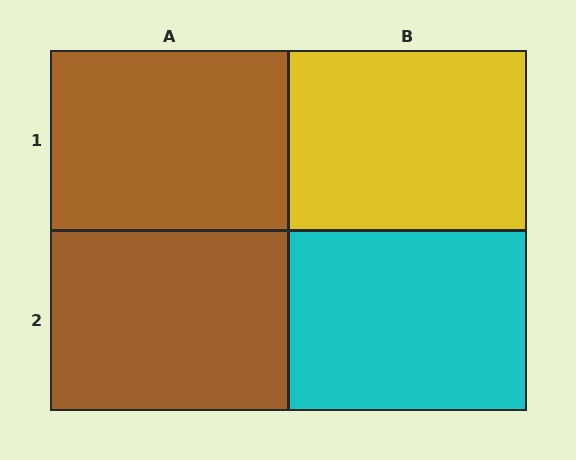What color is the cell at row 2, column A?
Brown.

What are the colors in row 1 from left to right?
Brown, yellow.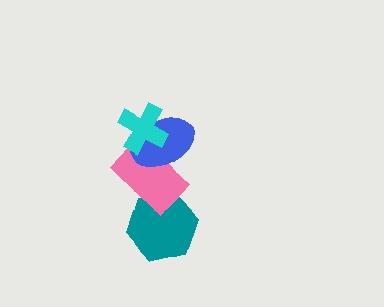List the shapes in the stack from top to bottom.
From top to bottom: the cyan cross, the blue ellipse, the pink rectangle, the teal hexagon.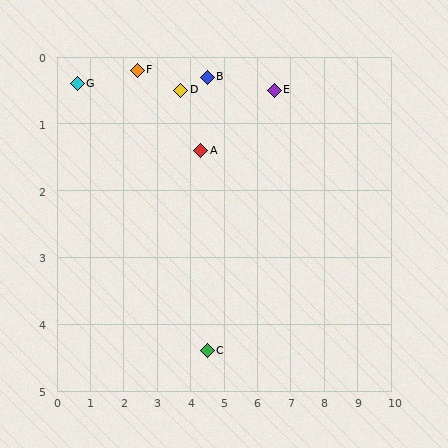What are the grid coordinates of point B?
Point B is at approximately (4.5, 0.3).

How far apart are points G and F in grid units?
Points G and F are about 1.8 grid units apart.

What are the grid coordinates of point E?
Point E is at approximately (6.5, 0.5).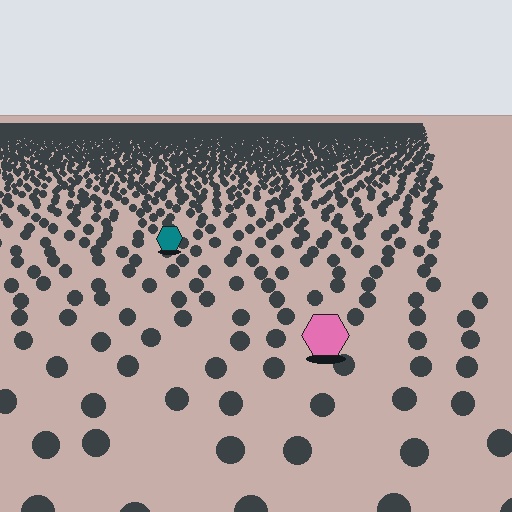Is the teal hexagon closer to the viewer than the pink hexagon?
No. The pink hexagon is closer — you can tell from the texture gradient: the ground texture is coarser near it.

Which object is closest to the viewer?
The pink hexagon is closest. The texture marks near it are larger and more spread out.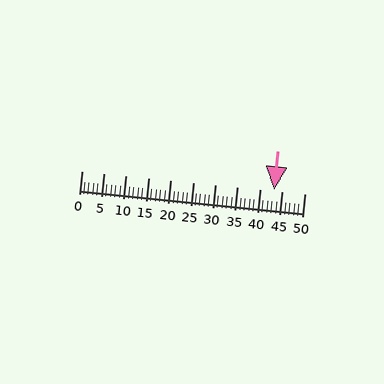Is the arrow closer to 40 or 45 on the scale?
The arrow is closer to 45.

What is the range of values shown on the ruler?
The ruler shows values from 0 to 50.